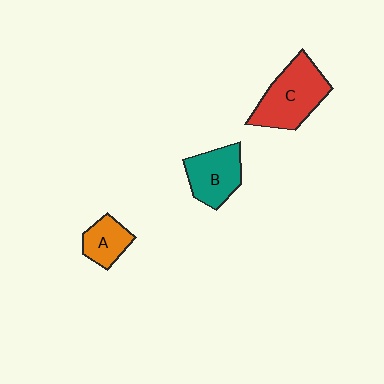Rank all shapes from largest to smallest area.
From largest to smallest: C (red), B (teal), A (orange).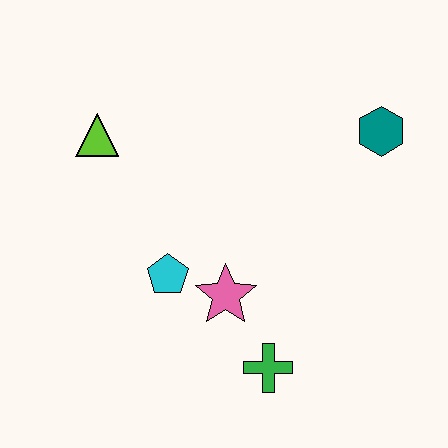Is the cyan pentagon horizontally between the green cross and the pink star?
No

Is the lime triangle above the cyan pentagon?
Yes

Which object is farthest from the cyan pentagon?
The teal hexagon is farthest from the cyan pentagon.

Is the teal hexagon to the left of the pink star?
No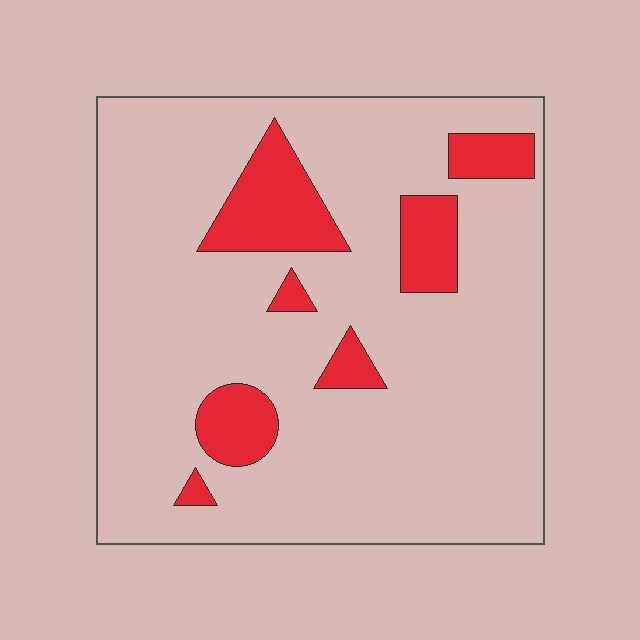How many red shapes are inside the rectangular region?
7.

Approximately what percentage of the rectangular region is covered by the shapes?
Approximately 15%.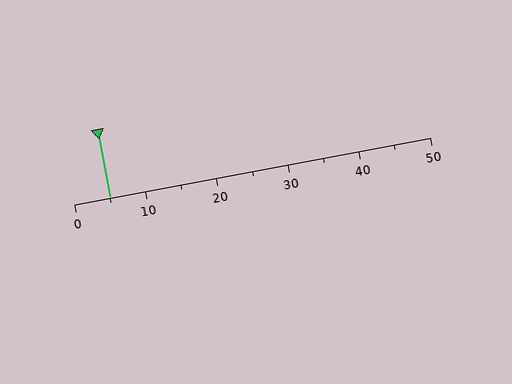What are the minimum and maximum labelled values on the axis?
The axis runs from 0 to 50.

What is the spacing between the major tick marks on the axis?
The major ticks are spaced 10 apart.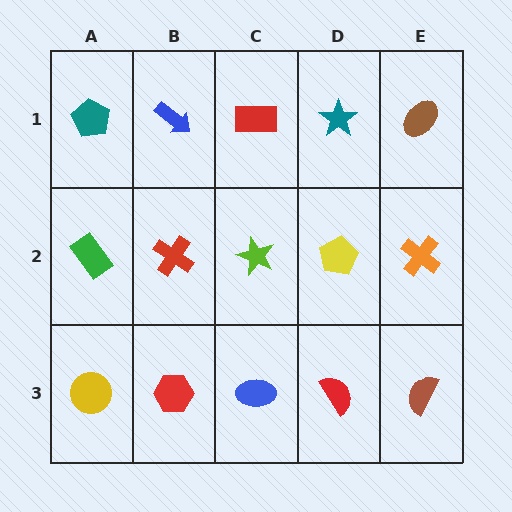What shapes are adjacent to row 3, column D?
A yellow pentagon (row 2, column D), a blue ellipse (row 3, column C), a brown semicircle (row 3, column E).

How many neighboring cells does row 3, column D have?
3.